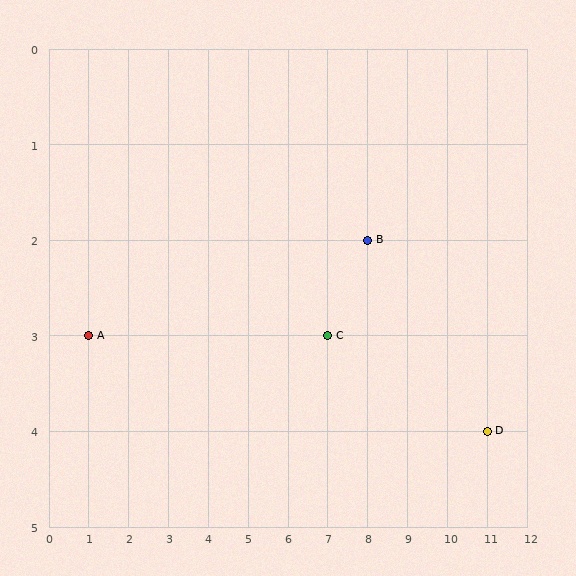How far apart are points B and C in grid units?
Points B and C are 1 column and 1 row apart (about 1.4 grid units diagonally).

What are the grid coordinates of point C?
Point C is at grid coordinates (7, 3).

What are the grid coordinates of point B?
Point B is at grid coordinates (8, 2).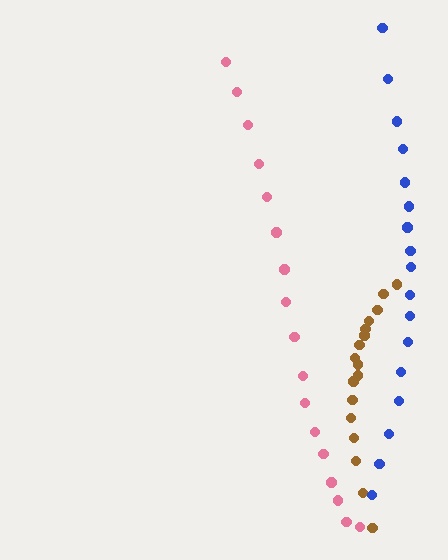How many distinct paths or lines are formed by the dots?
There are 3 distinct paths.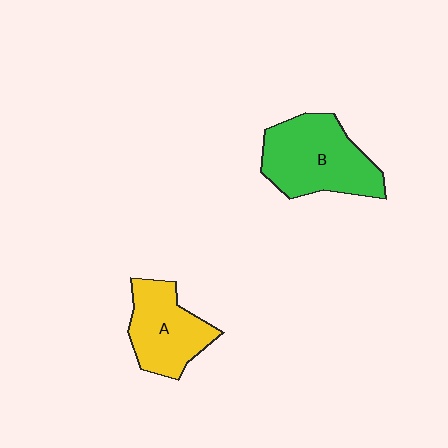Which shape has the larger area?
Shape B (green).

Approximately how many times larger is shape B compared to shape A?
Approximately 1.3 times.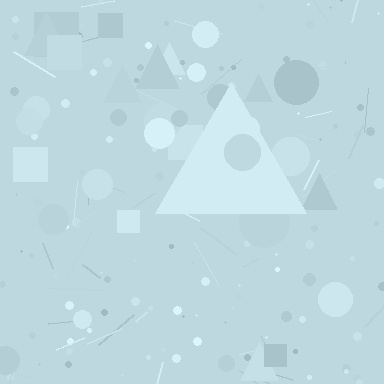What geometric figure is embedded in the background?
A triangle is embedded in the background.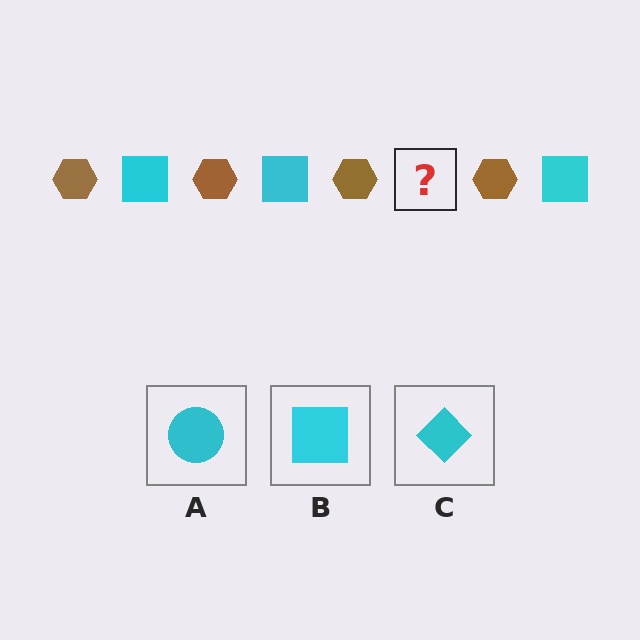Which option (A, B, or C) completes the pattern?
B.